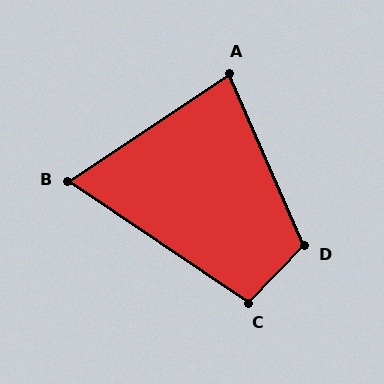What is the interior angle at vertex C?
Approximately 100 degrees (obtuse).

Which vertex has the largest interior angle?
D, at approximately 112 degrees.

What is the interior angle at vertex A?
Approximately 80 degrees (acute).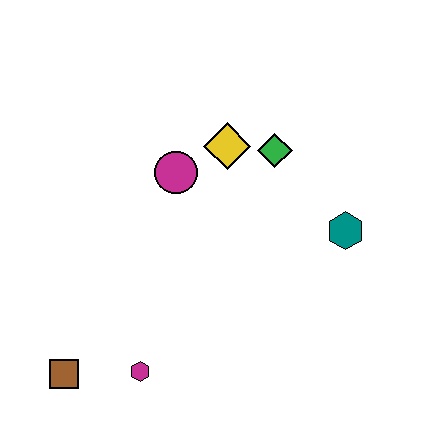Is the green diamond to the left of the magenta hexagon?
No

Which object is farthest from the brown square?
The teal hexagon is farthest from the brown square.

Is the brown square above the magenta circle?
No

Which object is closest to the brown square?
The magenta hexagon is closest to the brown square.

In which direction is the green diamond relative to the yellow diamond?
The green diamond is to the right of the yellow diamond.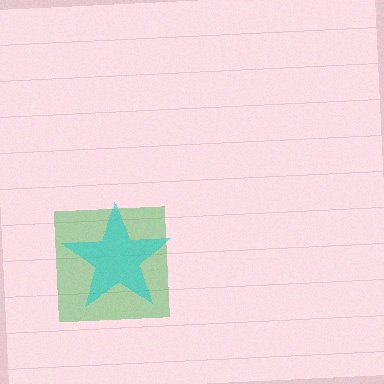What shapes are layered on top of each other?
The layered shapes are: a green square, a cyan star.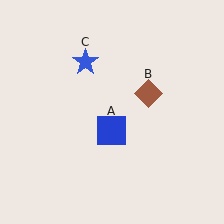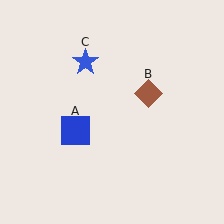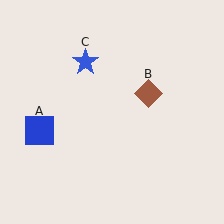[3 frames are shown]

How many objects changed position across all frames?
1 object changed position: blue square (object A).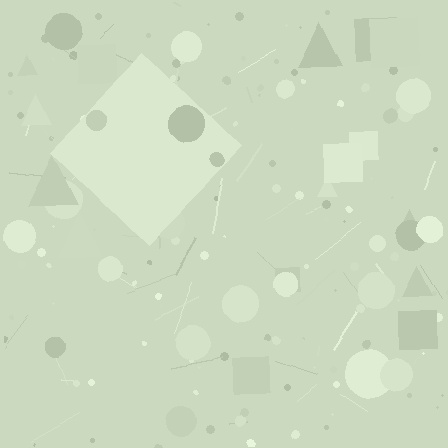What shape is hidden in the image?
A diamond is hidden in the image.